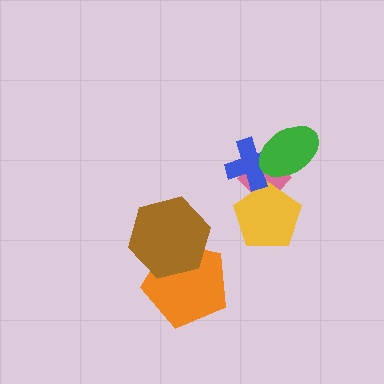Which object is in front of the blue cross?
The green ellipse is in front of the blue cross.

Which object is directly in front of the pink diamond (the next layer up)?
The yellow pentagon is directly in front of the pink diamond.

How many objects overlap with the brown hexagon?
1 object overlaps with the brown hexagon.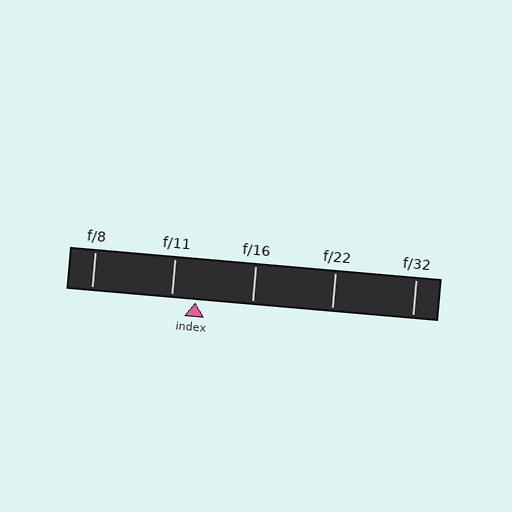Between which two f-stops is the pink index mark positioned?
The index mark is between f/11 and f/16.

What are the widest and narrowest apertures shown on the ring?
The widest aperture shown is f/8 and the narrowest is f/32.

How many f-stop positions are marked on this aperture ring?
There are 5 f-stop positions marked.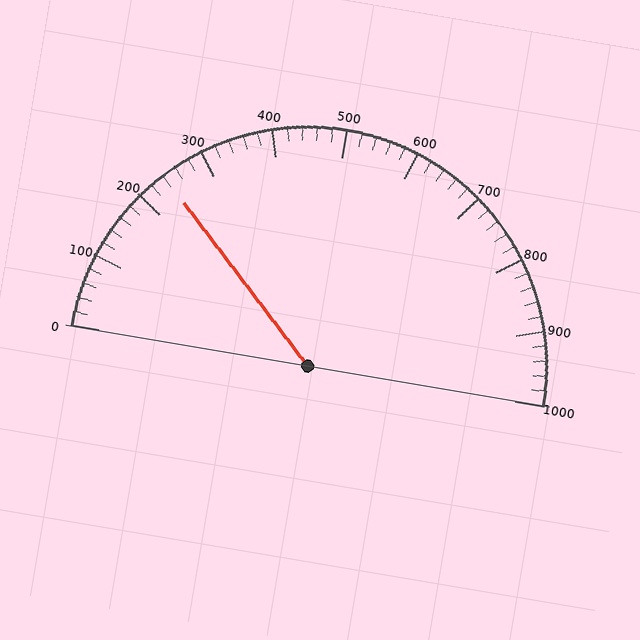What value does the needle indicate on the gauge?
The needle indicates approximately 240.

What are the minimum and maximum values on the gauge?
The gauge ranges from 0 to 1000.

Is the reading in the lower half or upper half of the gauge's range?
The reading is in the lower half of the range (0 to 1000).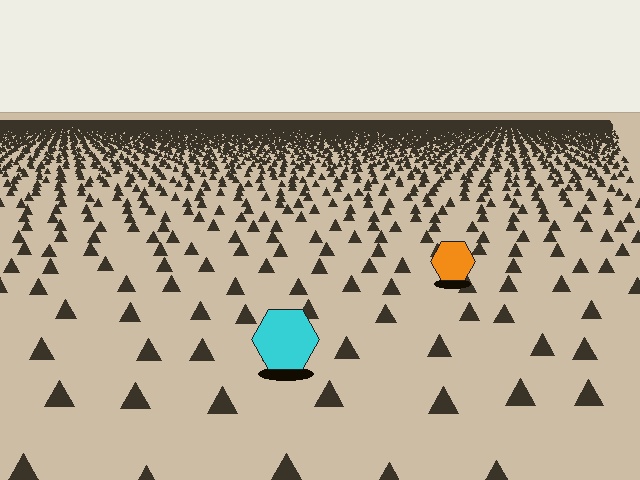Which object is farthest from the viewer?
The orange hexagon is farthest from the viewer. It appears smaller and the ground texture around it is denser.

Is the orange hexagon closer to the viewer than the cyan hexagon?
No. The cyan hexagon is closer — you can tell from the texture gradient: the ground texture is coarser near it.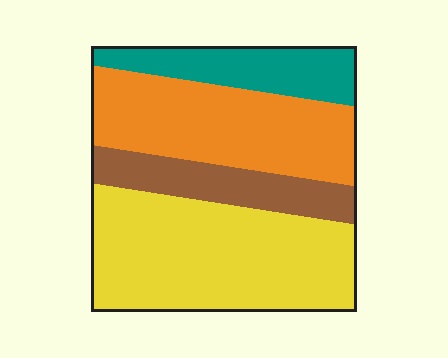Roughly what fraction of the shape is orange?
Orange covers 30% of the shape.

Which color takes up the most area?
Yellow, at roughly 40%.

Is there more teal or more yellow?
Yellow.